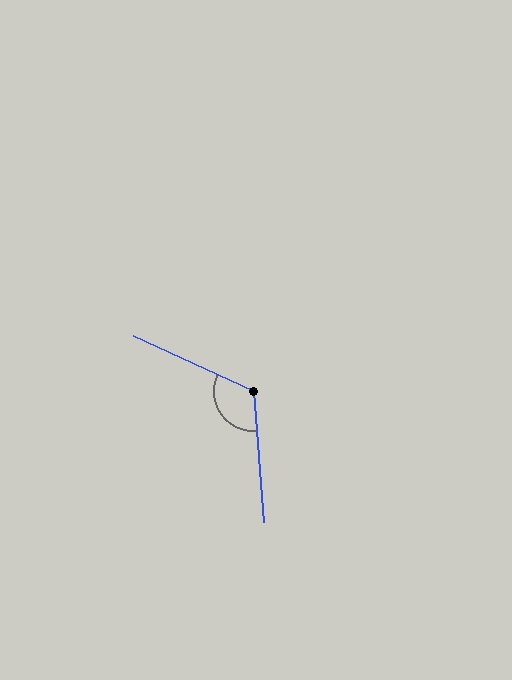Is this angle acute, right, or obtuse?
It is obtuse.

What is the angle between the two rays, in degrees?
Approximately 119 degrees.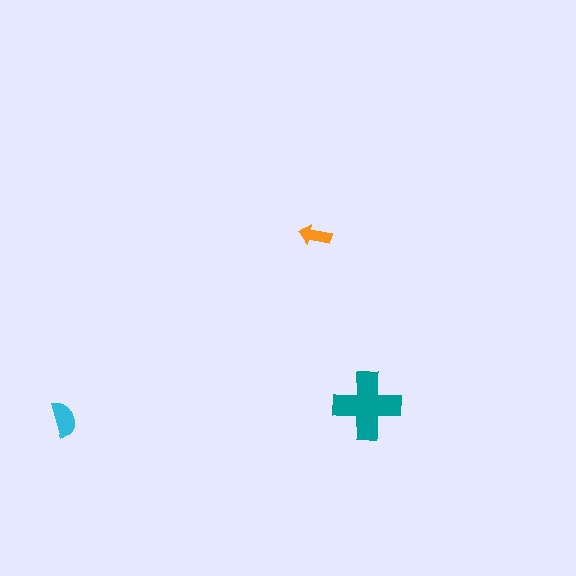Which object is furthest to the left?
The cyan semicircle is leftmost.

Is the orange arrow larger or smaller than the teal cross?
Smaller.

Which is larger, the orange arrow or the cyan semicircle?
The cyan semicircle.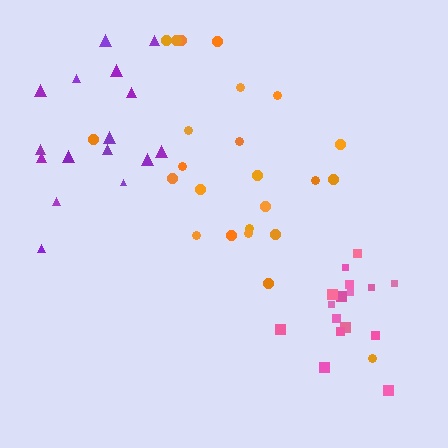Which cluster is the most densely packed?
Pink.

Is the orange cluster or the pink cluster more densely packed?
Pink.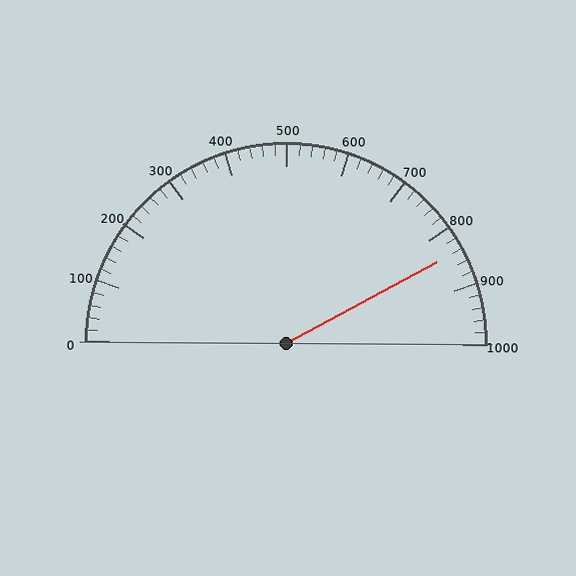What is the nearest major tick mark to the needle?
The nearest major tick mark is 800.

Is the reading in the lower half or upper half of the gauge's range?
The reading is in the upper half of the range (0 to 1000).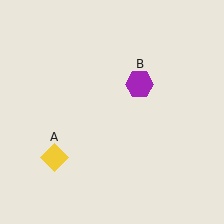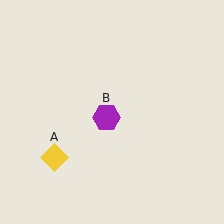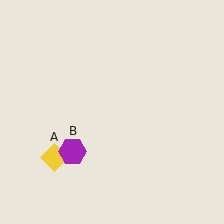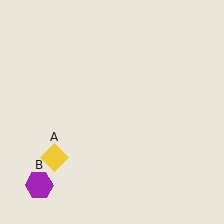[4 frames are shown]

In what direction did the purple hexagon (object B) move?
The purple hexagon (object B) moved down and to the left.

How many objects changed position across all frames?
1 object changed position: purple hexagon (object B).